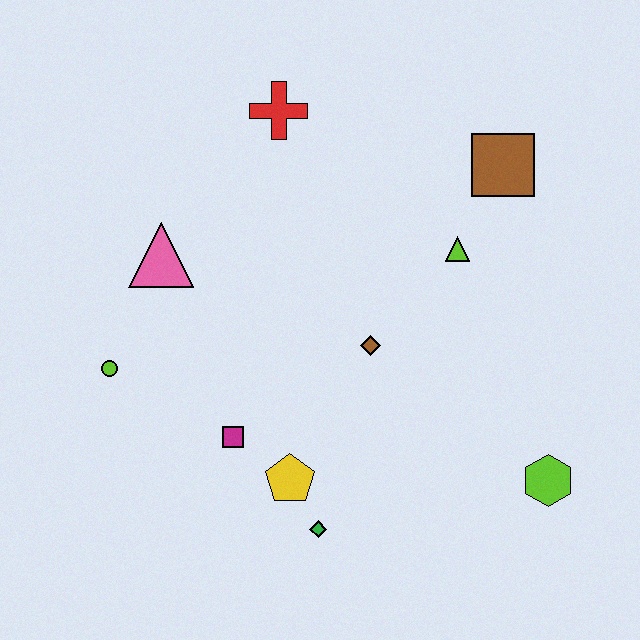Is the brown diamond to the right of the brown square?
No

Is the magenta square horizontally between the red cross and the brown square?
No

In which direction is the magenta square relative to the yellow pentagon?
The magenta square is to the left of the yellow pentagon.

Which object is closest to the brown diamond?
The lime triangle is closest to the brown diamond.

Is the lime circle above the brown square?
No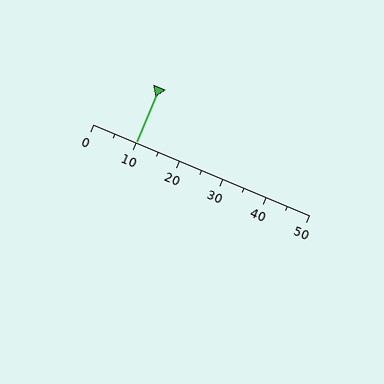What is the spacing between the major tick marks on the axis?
The major ticks are spaced 10 apart.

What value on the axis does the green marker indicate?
The marker indicates approximately 10.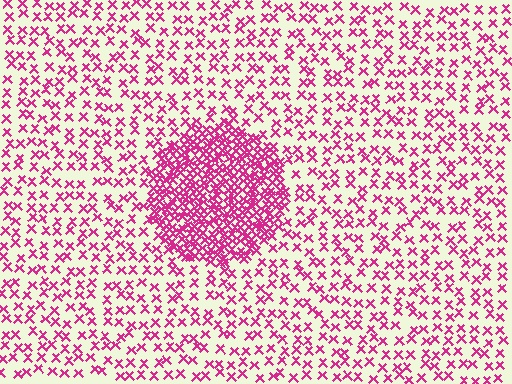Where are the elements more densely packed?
The elements are more densely packed inside the circle boundary.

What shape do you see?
I see a circle.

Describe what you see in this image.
The image contains small magenta elements arranged at two different densities. A circle-shaped region is visible where the elements are more densely packed than the surrounding area.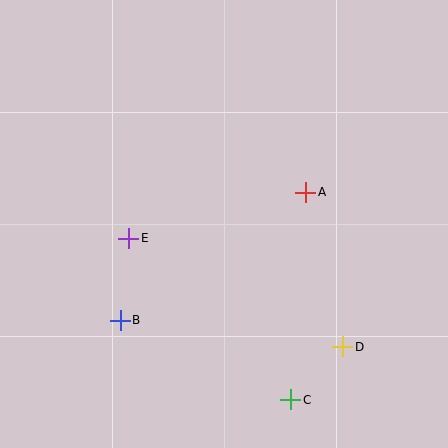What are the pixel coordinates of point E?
Point E is at (129, 238).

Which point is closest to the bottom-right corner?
Point D is closest to the bottom-right corner.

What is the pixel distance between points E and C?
The distance between E and C is 229 pixels.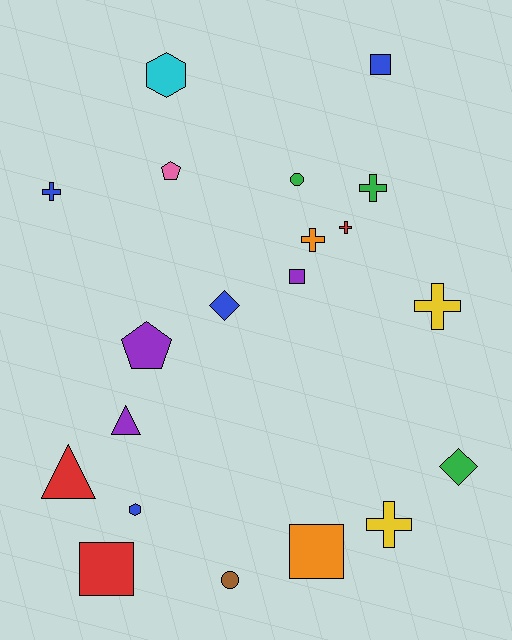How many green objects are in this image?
There are 3 green objects.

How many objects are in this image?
There are 20 objects.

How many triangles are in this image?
There are 2 triangles.